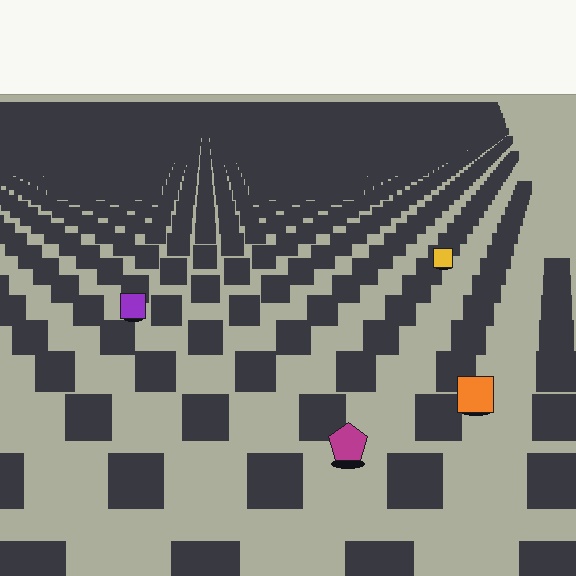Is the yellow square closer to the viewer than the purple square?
No. The purple square is closer — you can tell from the texture gradient: the ground texture is coarser near it.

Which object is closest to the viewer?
The magenta pentagon is closest. The texture marks near it are larger and more spread out.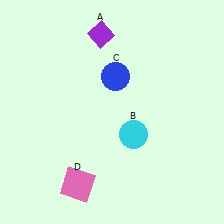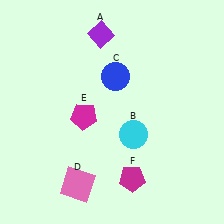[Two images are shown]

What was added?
A magenta pentagon (E), a magenta pentagon (F) were added in Image 2.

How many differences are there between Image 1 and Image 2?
There are 2 differences between the two images.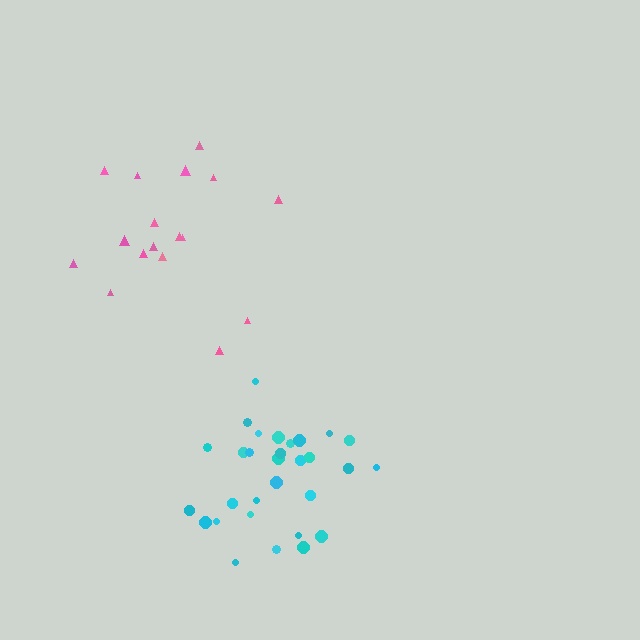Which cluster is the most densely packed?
Cyan.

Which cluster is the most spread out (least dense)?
Pink.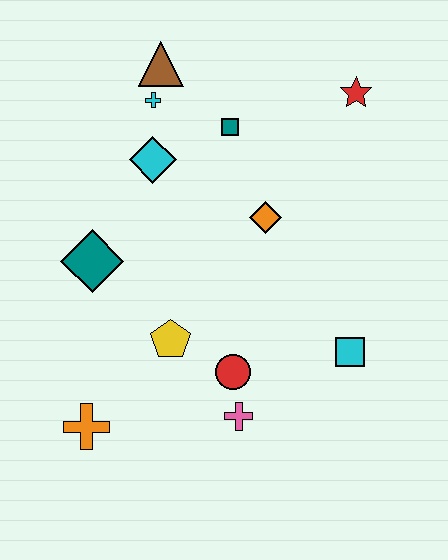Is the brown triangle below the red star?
No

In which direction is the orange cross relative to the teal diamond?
The orange cross is below the teal diamond.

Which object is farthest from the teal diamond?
The red star is farthest from the teal diamond.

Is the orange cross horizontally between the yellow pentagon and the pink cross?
No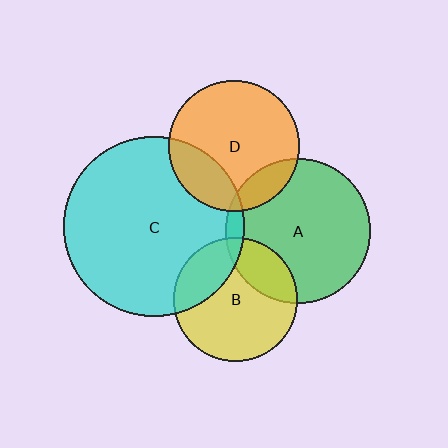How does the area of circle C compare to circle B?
Approximately 2.1 times.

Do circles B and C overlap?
Yes.